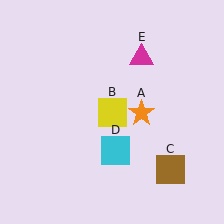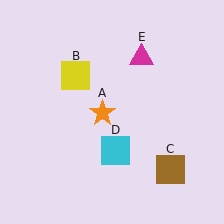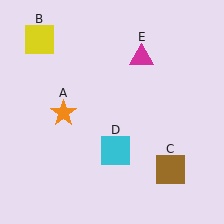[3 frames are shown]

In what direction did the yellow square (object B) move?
The yellow square (object B) moved up and to the left.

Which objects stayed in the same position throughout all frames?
Brown square (object C) and cyan square (object D) and magenta triangle (object E) remained stationary.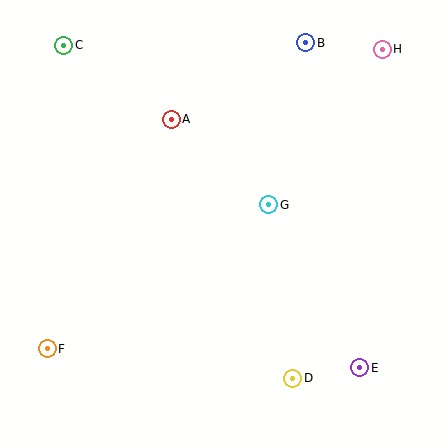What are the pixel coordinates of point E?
Point E is at (360, 368).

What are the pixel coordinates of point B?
Point B is at (306, 43).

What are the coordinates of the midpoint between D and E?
The midpoint between D and E is at (326, 373).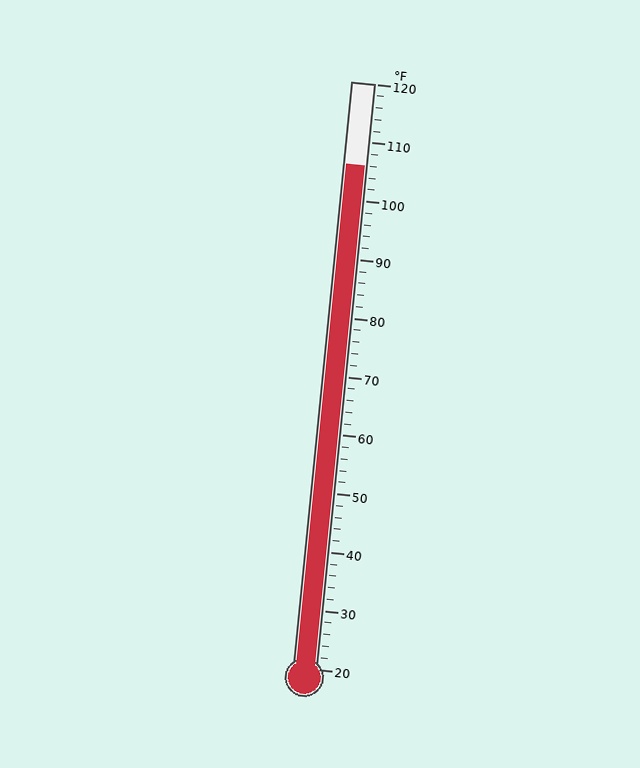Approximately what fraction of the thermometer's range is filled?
The thermometer is filled to approximately 85% of its range.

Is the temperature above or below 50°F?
The temperature is above 50°F.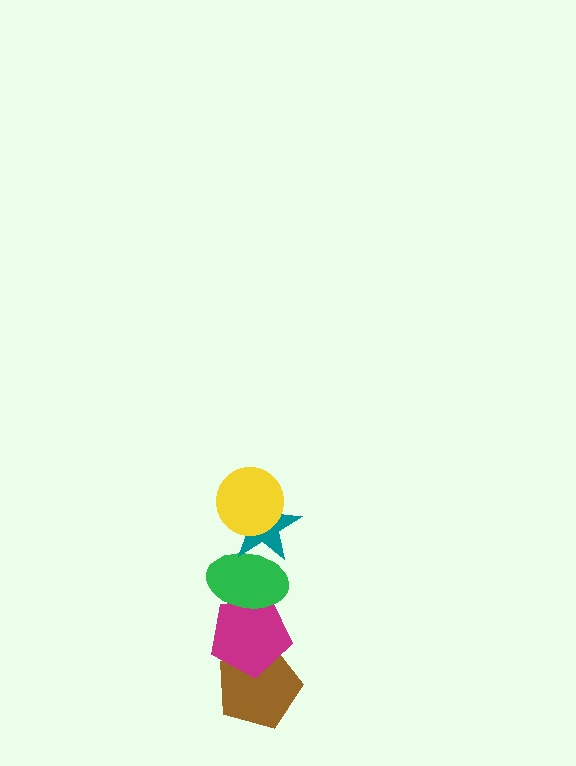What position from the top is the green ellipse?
The green ellipse is 3rd from the top.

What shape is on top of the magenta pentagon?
The green ellipse is on top of the magenta pentagon.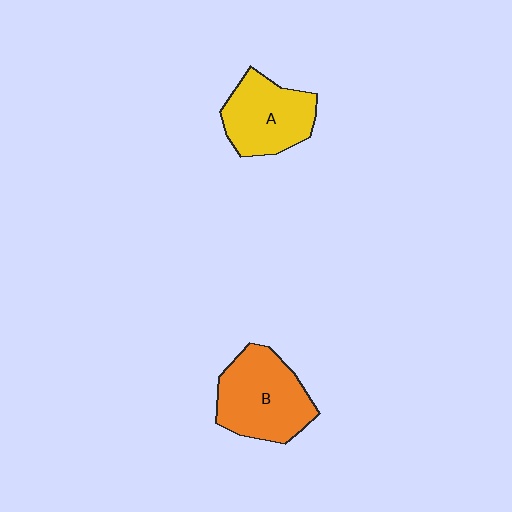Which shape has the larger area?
Shape B (orange).